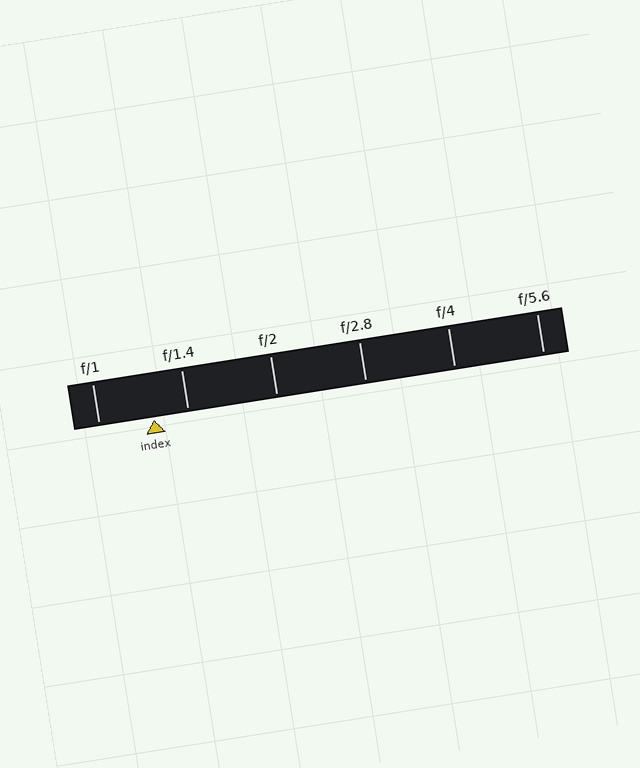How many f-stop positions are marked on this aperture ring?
There are 6 f-stop positions marked.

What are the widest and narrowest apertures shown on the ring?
The widest aperture shown is f/1 and the narrowest is f/5.6.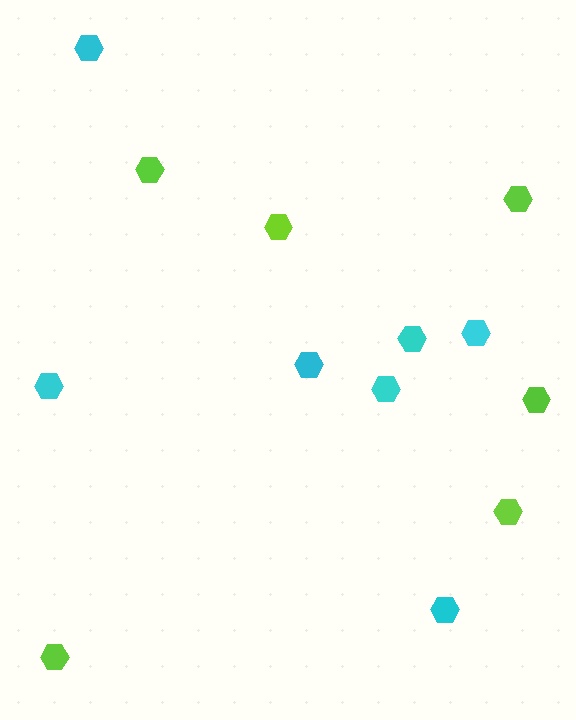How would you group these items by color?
There are 2 groups: one group of cyan hexagons (7) and one group of lime hexagons (6).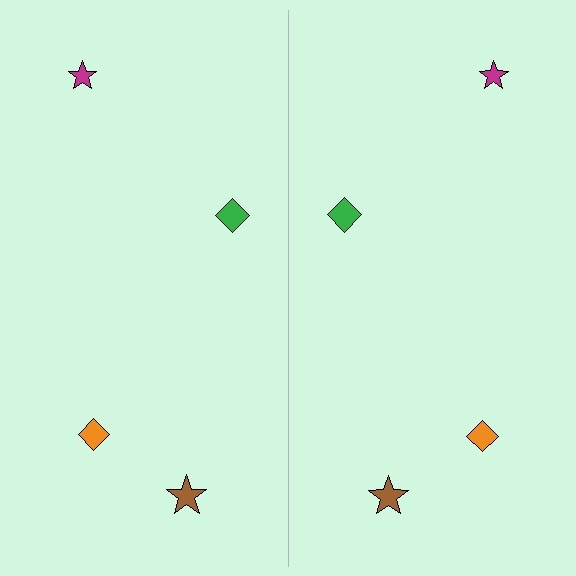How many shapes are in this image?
There are 8 shapes in this image.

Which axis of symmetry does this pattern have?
The pattern has a vertical axis of symmetry running through the center of the image.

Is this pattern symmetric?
Yes, this pattern has bilateral (reflection) symmetry.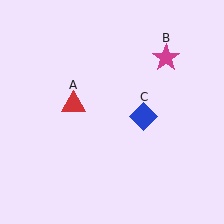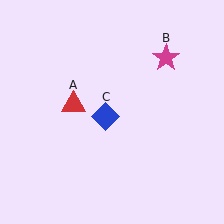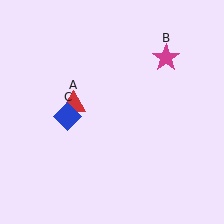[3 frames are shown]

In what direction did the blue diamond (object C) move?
The blue diamond (object C) moved left.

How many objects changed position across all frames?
1 object changed position: blue diamond (object C).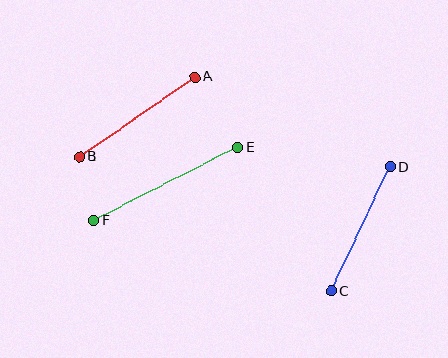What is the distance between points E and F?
The distance is approximately 162 pixels.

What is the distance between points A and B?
The distance is approximately 141 pixels.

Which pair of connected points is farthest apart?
Points E and F are farthest apart.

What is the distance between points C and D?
The distance is approximately 137 pixels.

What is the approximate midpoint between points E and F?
The midpoint is at approximately (166, 184) pixels.